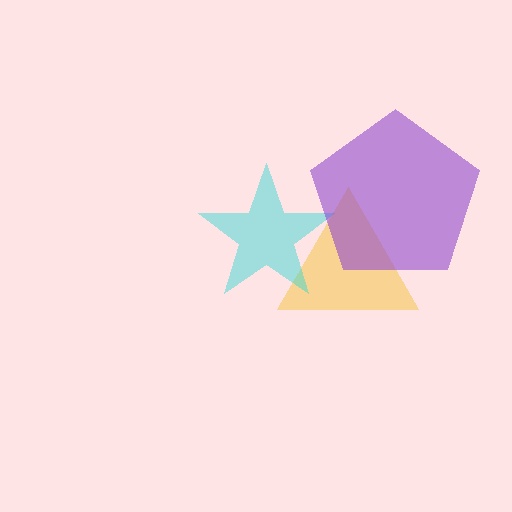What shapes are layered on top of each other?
The layered shapes are: a yellow triangle, a cyan star, a purple pentagon.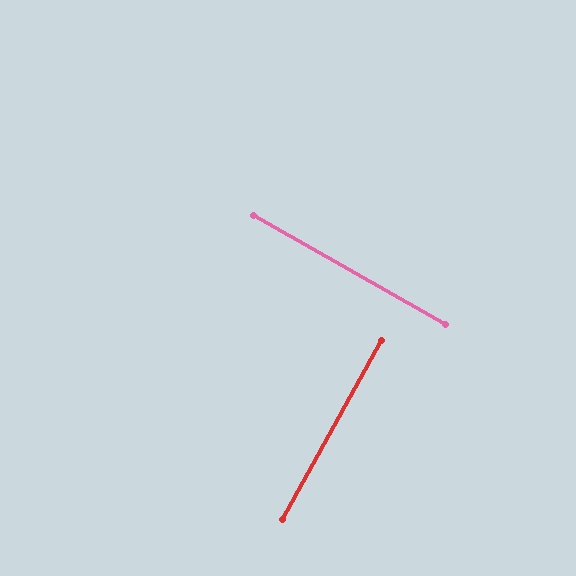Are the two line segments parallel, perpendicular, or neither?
Perpendicular — they meet at approximately 89°.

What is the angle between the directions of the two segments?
Approximately 89 degrees.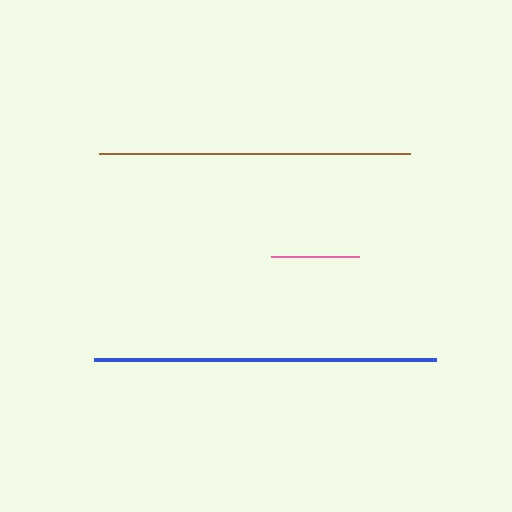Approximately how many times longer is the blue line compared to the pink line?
The blue line is approximately 3.9 times the length of the pink line.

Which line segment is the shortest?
The pink line is the shortest at approximately 88 pixels.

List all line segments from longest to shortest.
From longest to shortest: blue, brown, pink.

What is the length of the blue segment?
The blue segment is approximately 342 pixels long.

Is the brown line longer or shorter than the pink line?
The brown line is longer than the pink line.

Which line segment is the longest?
The blue line is the longest at approximately 342 pixels.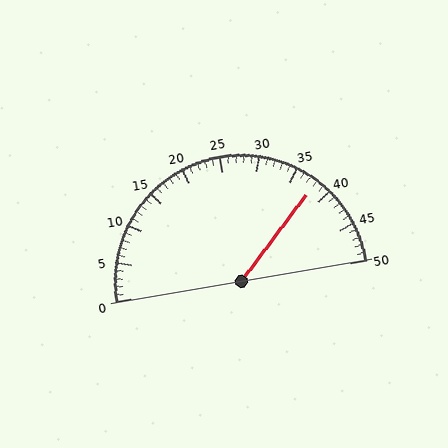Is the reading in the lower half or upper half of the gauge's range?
The reading is in the upper half of the range (0 to 50).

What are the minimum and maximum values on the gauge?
The gauge ranges from 0 to 50.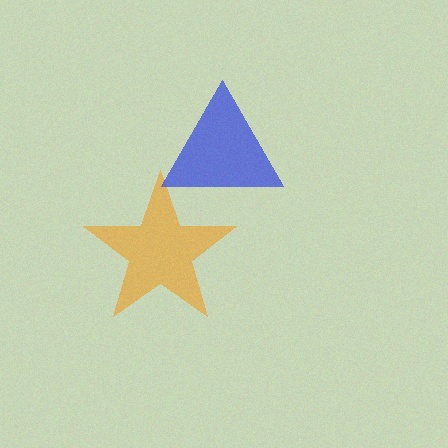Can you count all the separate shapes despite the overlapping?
Yes, there are 2 separate shapes.